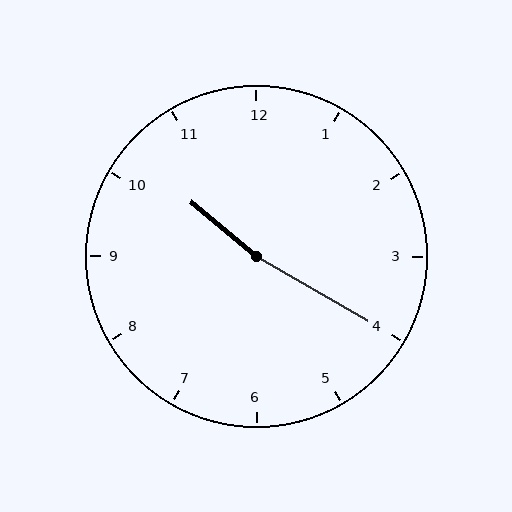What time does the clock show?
10:20.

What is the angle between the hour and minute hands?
Approximately 170 degrees.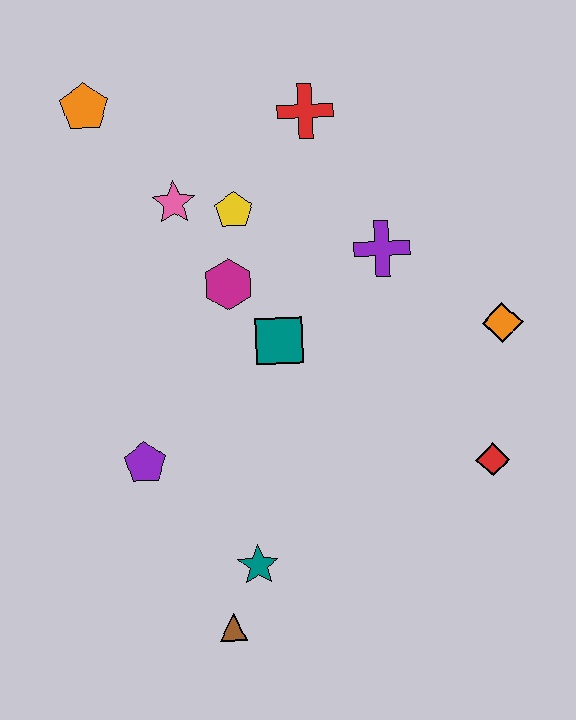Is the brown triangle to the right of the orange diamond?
No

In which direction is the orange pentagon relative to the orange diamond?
The orange pentagon is to the left of the orange diamond.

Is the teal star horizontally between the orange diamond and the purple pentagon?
Yes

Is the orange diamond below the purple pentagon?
No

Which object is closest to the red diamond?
The orange diamond is closest to the red diamond.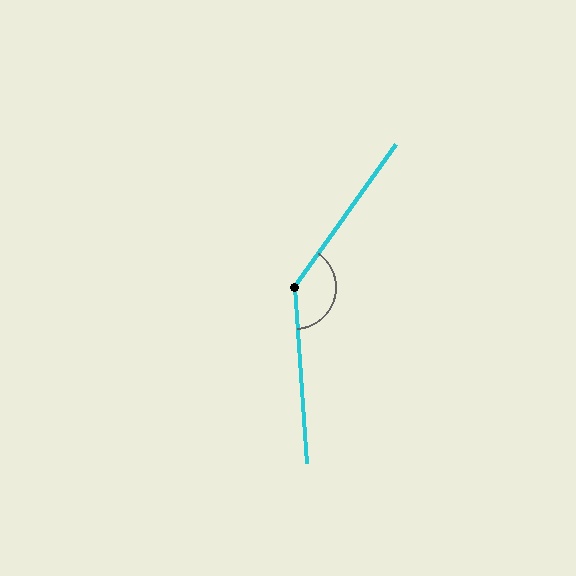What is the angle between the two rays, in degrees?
Approximately 141 degrees.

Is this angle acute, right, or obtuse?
It is obtuse.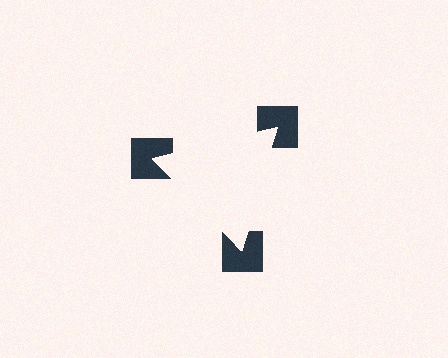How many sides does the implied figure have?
3 sides.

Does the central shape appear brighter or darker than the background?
It typically appears slightly brighter than the background, even though no actual brightness change is drawn.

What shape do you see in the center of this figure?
An illusory triangle — its edges are inferred from the aligned wedge cuts in the notched squares, not physically drawn.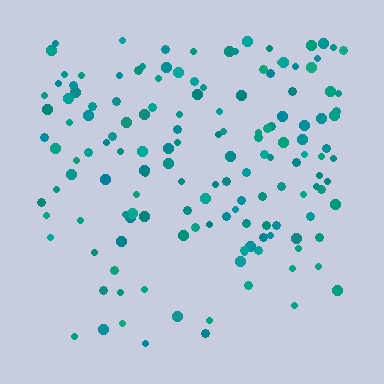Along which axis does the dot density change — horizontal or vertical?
Vertical.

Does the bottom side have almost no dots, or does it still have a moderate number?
Still a moderate number, just noticeably fewer than the top.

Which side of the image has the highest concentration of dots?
The top.